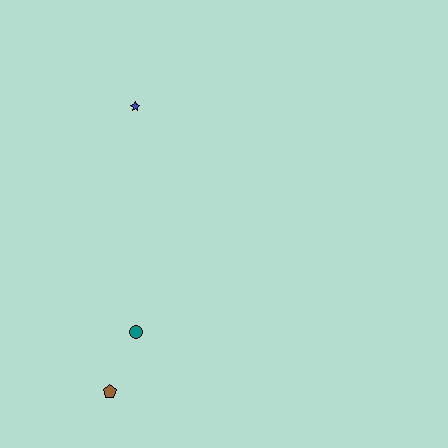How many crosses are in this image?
There are no crosses.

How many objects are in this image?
There are 3 objects.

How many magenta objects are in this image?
There are no magenta objects.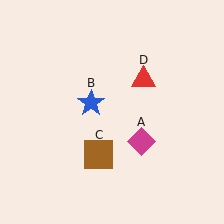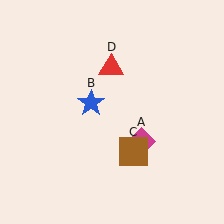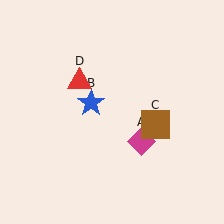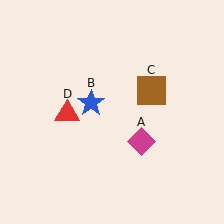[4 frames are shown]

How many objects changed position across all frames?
2 objects changed position: brown square (object C), red triangle (object D).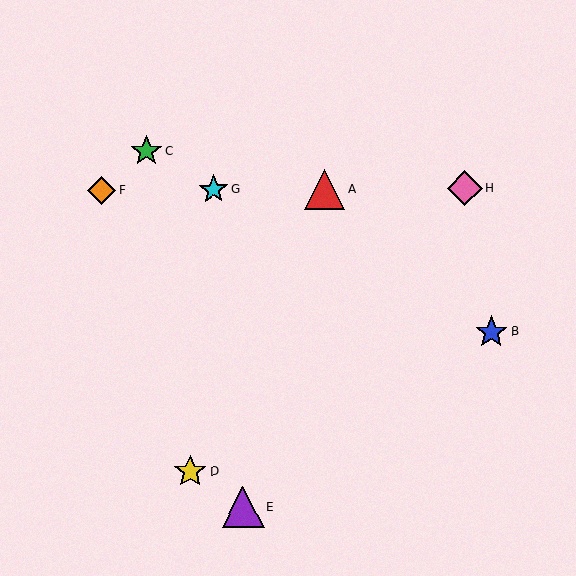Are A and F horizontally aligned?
Yes, both are at y≈189.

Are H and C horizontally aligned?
No, H is at y≈188 and C is at y≈151.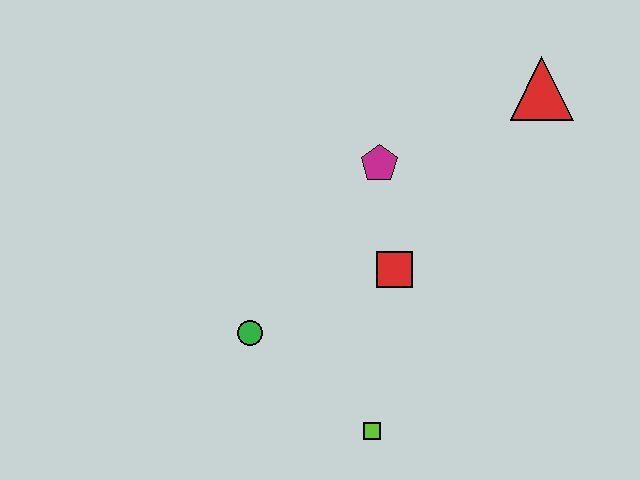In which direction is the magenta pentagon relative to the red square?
The magenta pentagon is above the red square.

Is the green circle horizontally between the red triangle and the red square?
No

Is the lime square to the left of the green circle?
No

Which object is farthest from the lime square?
The red triangle is farthest from the lime square.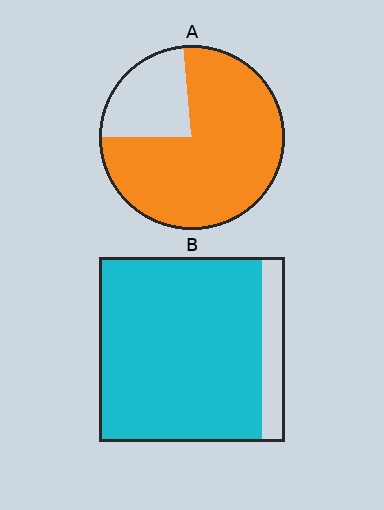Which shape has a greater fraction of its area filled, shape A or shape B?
Shape B.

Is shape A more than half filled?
Yes.